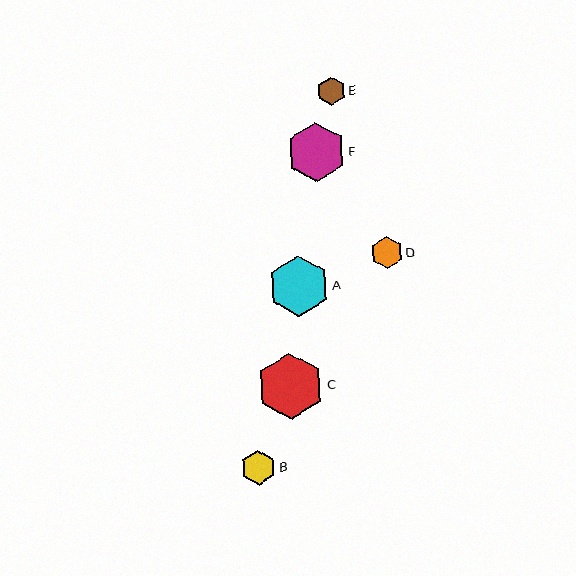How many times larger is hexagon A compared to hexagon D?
Hexagon A is approximately 1.9 times the size of hexagon D.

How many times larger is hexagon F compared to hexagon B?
Hexagon F is approximately 1.7 times the size of hexagon B.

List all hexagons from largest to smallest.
From largest to smallest: C, A, F, B, D, E.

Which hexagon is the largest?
Hexagon C is the largest with a size of approximately 66 pixels.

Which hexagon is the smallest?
Hexagon E is the smallest with a size of approximately 28 pixels.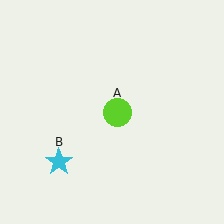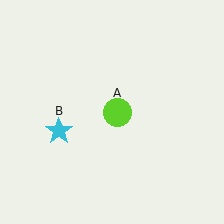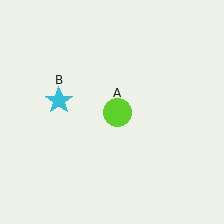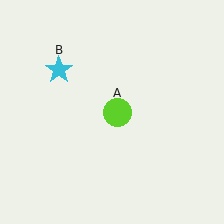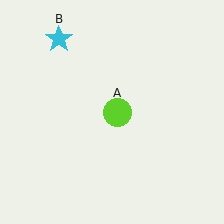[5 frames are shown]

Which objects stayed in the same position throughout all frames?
Lime circle (object A) remained stationary.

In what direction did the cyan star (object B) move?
The cyan star (object B) moved up.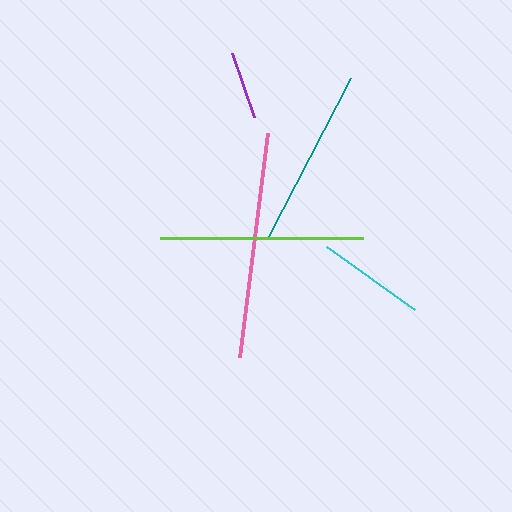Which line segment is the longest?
The pink line is the longest at approximately 226 pixels.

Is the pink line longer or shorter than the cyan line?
The pink line is longer than the cyan line.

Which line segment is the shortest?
The purple line is the shortest at approximately 68 pixels.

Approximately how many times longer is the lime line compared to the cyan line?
The lime line is approximately 1.9 times the length of the cyan line.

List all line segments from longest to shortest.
From longest to shortest: pink, lime, teal, cyan, purple.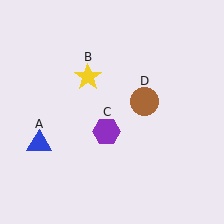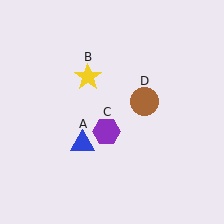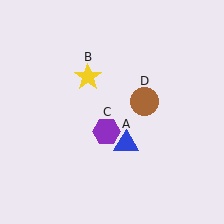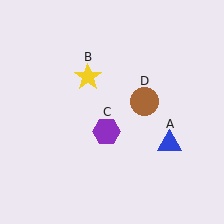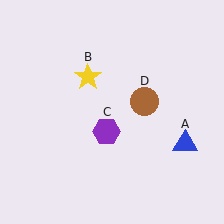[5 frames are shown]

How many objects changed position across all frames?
1 object changed position: blue triangle (object A).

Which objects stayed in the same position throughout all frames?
Yellow star (object B) and purple hexagon (object C) and brown circle (object D) remained stationary.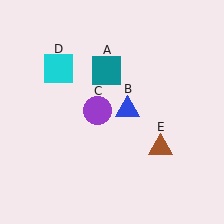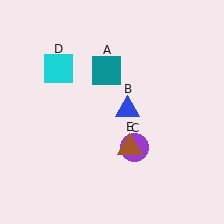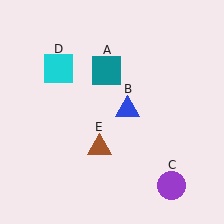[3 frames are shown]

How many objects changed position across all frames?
2 objects changed position: purple circle (object C), brown triangle (object E).